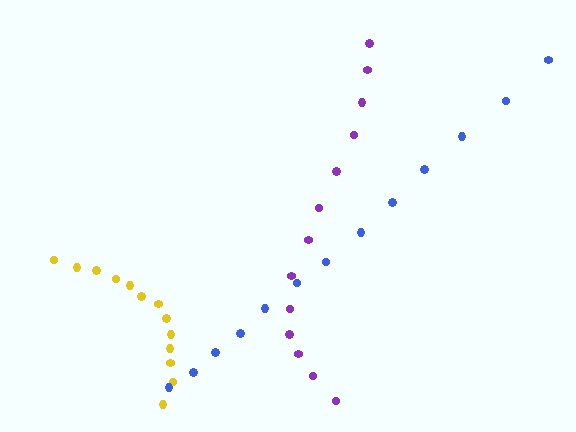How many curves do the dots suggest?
There are 3 distinct paths.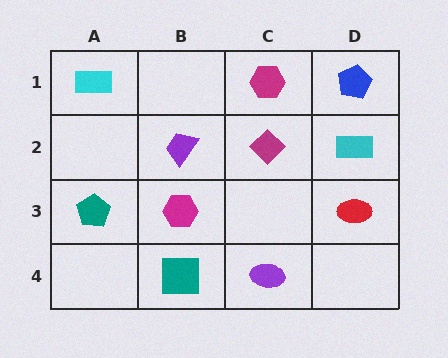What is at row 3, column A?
A teal pentagon.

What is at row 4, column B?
A teal square.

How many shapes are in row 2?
3 shapes.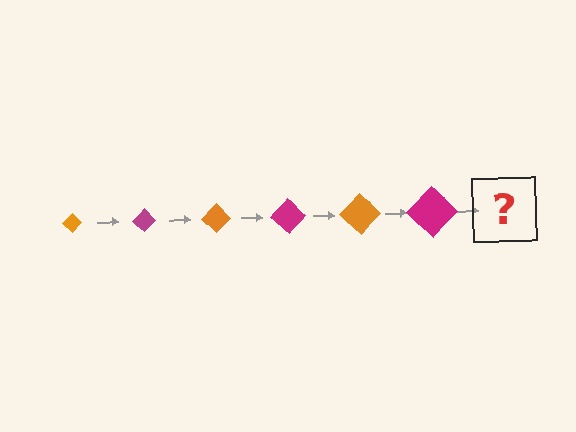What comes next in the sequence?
The next element should be an orange diamond, larger than the previous one.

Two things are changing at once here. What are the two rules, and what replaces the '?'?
The two rules are that the diamond grows larger each step and the color cycles through orange and magenta. The '?' should be an orange diamond, larger than the previous one.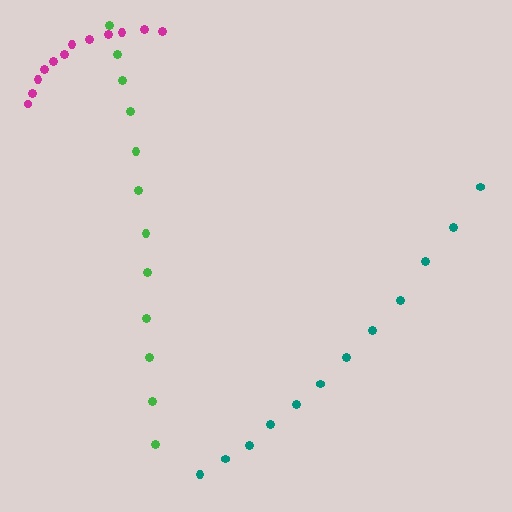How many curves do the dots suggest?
There are 3 distinct paths.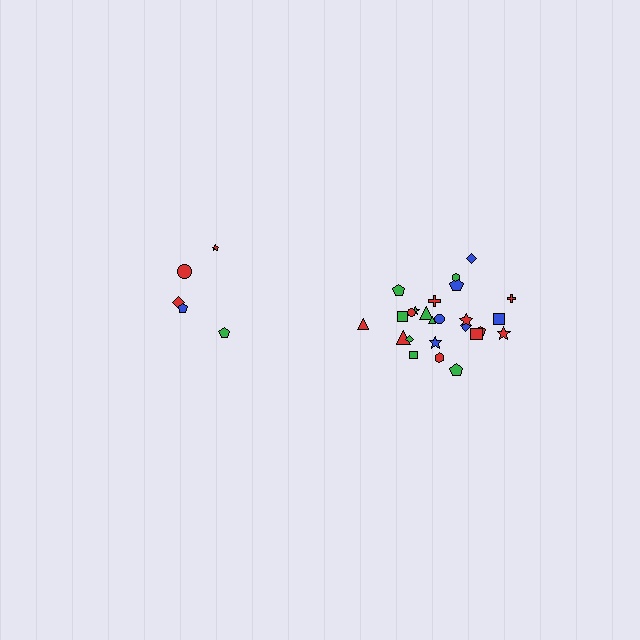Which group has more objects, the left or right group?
The right group.